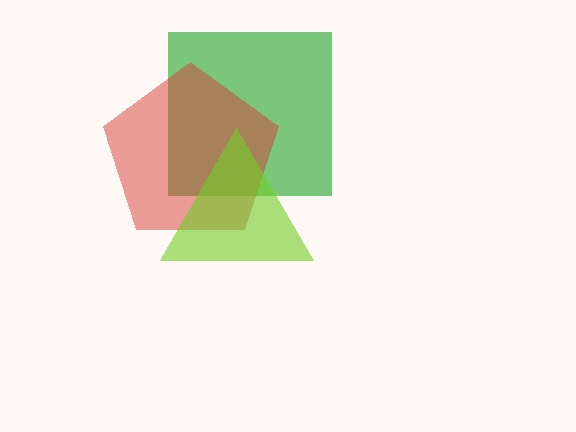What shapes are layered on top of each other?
The layered shapes are: a green square, a red pentagon, a lime triangle.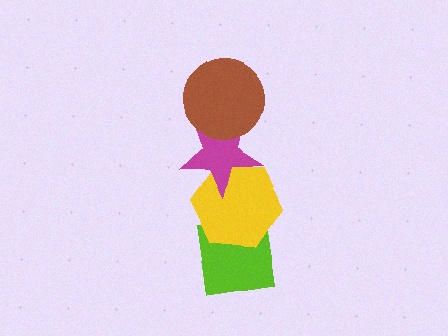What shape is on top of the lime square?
The yellow hexagon is on top of the lime square.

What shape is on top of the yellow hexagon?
The magenta star is on top of the yellow hexagon.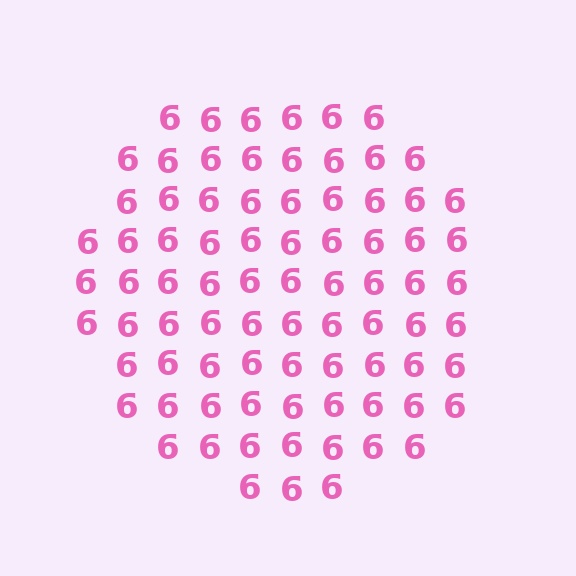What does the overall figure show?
The overall figure shows a circle.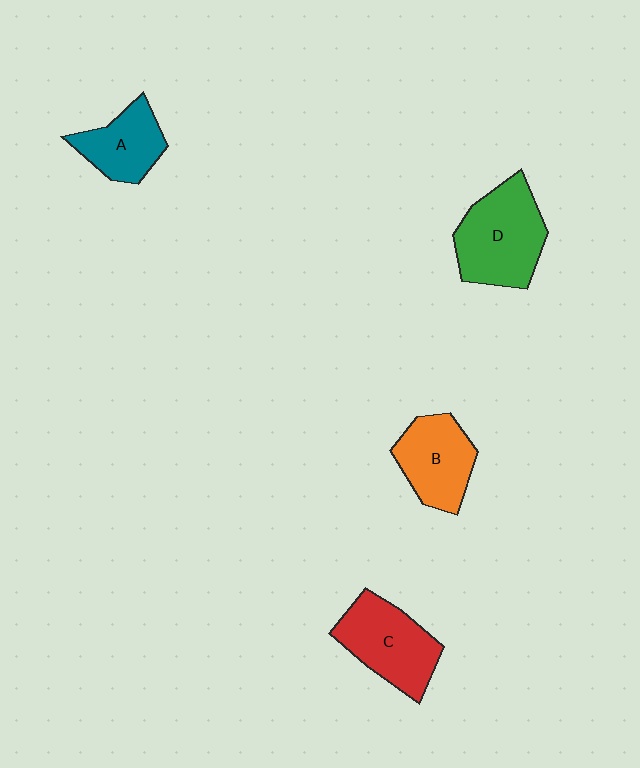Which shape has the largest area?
Shape D (green).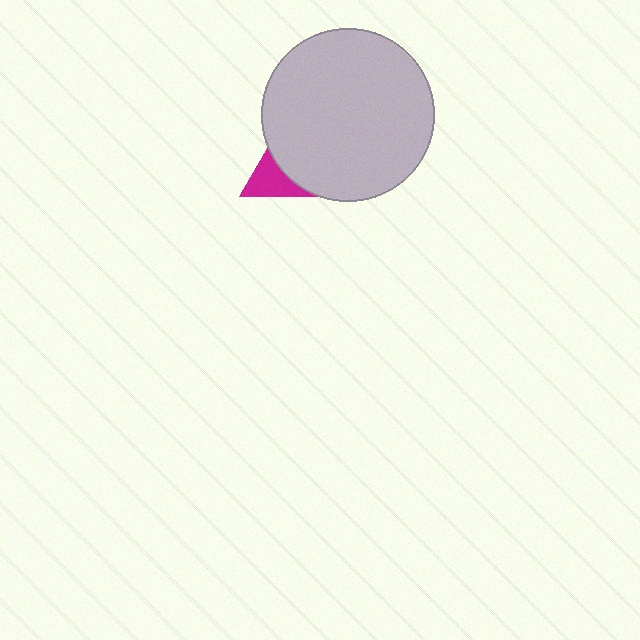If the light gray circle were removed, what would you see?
You would see the complete magenta triangle.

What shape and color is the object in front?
The object in front is a light gray circle.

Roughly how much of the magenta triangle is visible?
A small part of it is visible (roughly 37%).